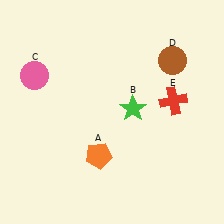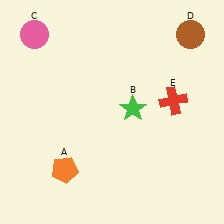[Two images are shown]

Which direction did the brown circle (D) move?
The brown circle (D) moved up.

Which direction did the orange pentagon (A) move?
The orange pentagon (A) moved left.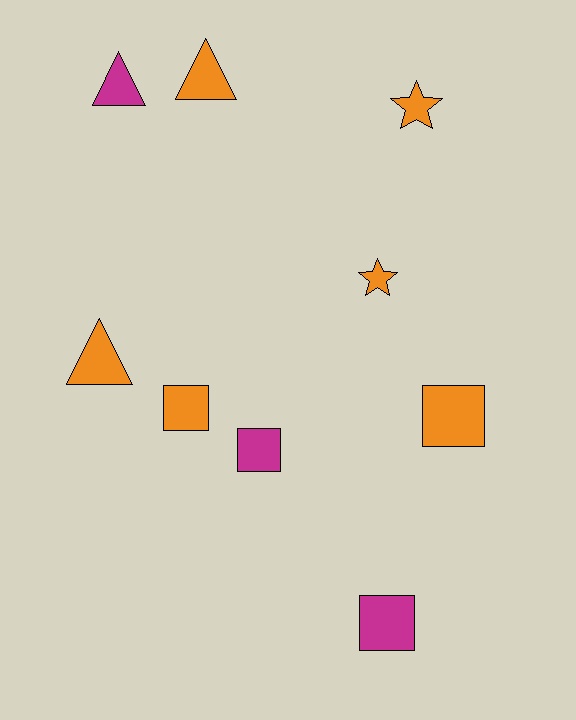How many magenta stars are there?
There are no magenta stars.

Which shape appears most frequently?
Square, with 4 objects.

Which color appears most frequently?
Orange, with 6 objects.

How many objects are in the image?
There are 9 objects.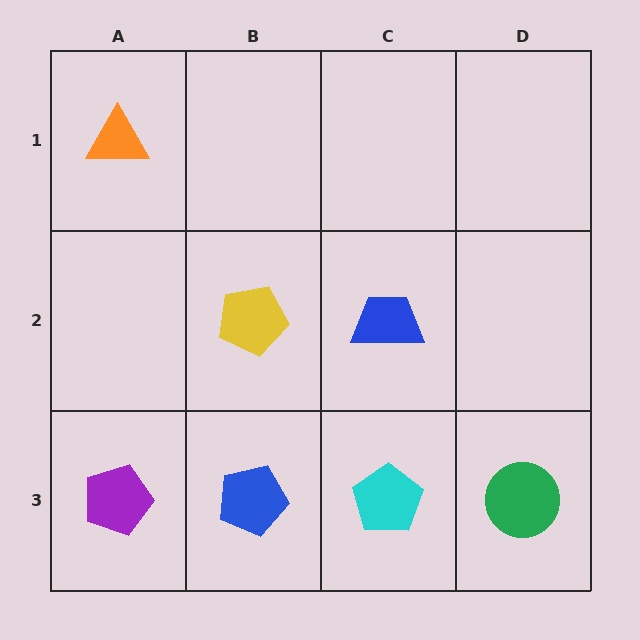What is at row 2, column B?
A yellow pentagon.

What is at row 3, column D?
A green circle.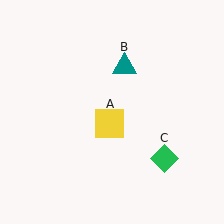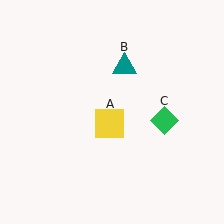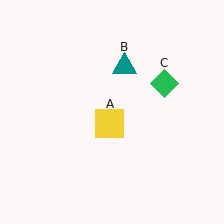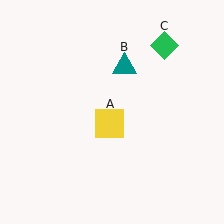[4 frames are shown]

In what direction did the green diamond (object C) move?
The green diamond (object C) moved up.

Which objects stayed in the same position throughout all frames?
Yellow square (object A) and teal triangle (object B) remained stationary.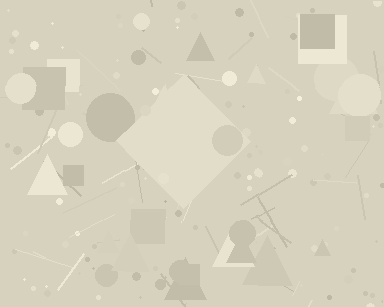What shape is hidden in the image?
A diamond is hidden in the image.